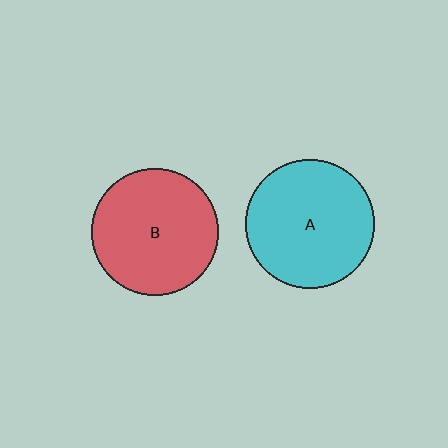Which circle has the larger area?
Circle A (cyan).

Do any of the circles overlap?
No, none of the circles overlap.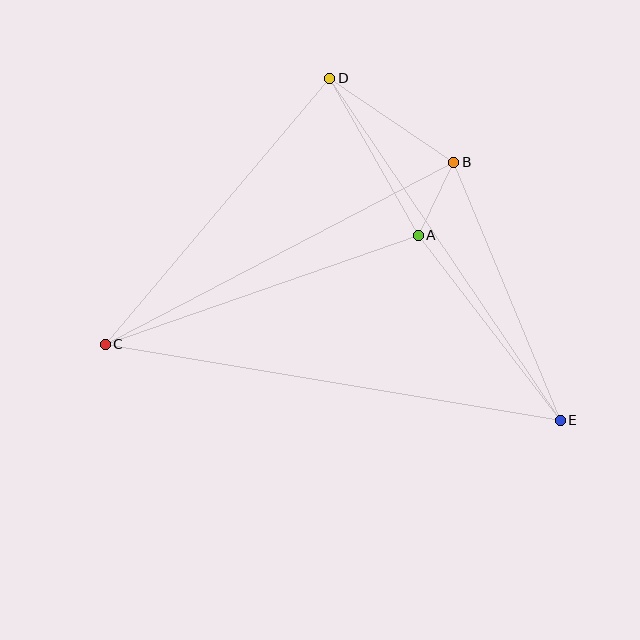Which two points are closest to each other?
Points A and B are closest to each other.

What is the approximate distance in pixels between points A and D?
The distance between A and D is approximately 180 pixels.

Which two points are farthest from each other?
Points C and E are farthest from each other.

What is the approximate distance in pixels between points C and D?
The distance between C and D is approximately 348 pixels.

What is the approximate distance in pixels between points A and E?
The distance between A and E is approximately 233 pixels.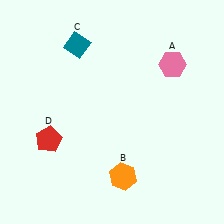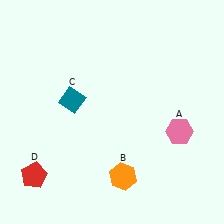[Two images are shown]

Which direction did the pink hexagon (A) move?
The pink hexagon (A) moved down.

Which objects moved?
The objects that moved are: the pink hexagon (A), the teal diamond (C), the red pentagon (D).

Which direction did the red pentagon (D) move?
The red pentagon (D) moved down.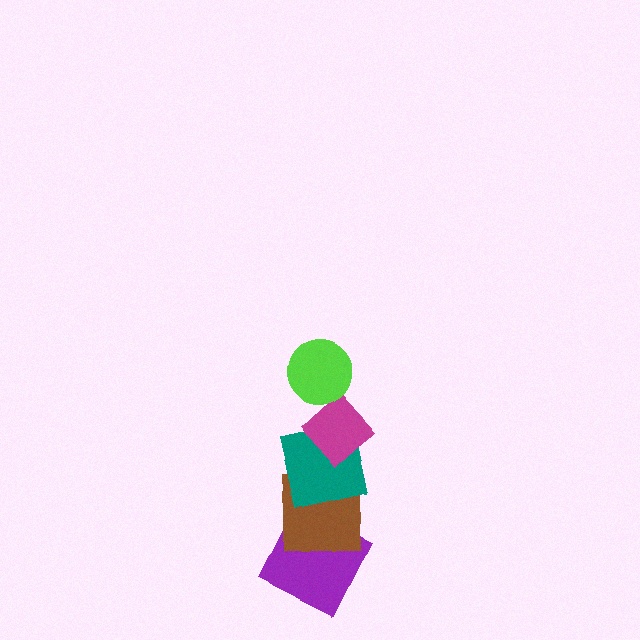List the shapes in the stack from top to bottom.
From top to bottom: the lime circle, the magenta diamond, the teal square, the brown square, the purple square.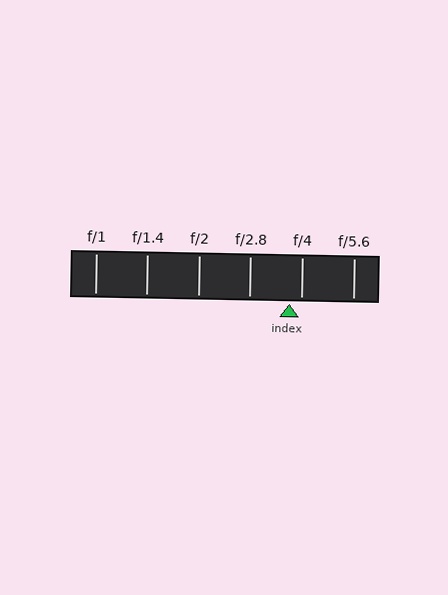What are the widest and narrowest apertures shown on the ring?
The widest aperture shown is f/1 and the narrowest is f/5.6.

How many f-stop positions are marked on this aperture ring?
There are 6 f-stop positions marked.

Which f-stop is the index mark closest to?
The index mark is closest to f/4.